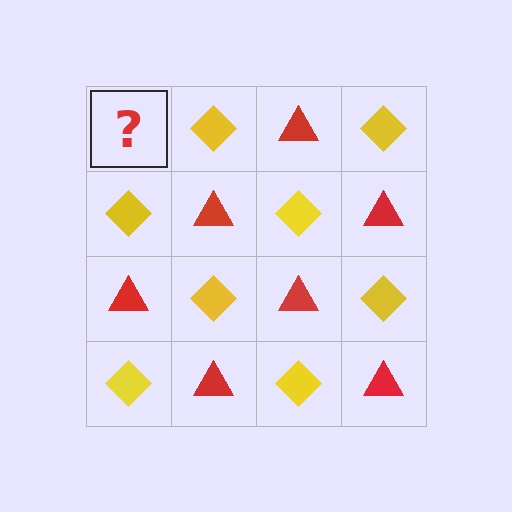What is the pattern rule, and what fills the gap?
The rule is that it alternates red triangle and yellow diamond in a checkerboard pattern. The gap should be filled with a red triangle.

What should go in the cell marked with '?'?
The missing cell should contain a red triangle.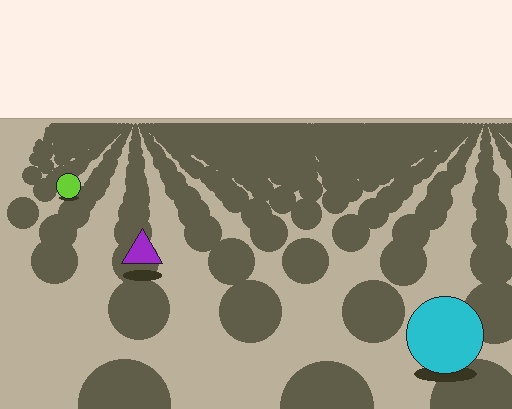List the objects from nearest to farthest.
From nearest to farthest: the cyan circle, the purple triangle, the lime circle.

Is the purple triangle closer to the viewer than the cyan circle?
No. The cyan circle is closer — you can tell from the texture gradient: the ground texture is coarser near it.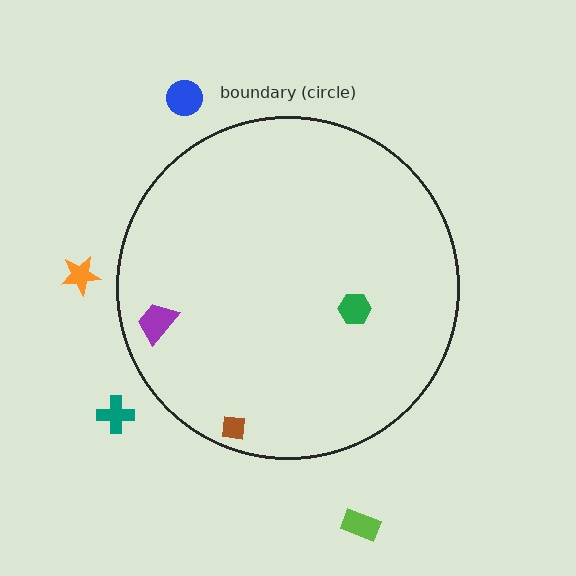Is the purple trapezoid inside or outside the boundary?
Inside.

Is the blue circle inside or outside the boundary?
Outside.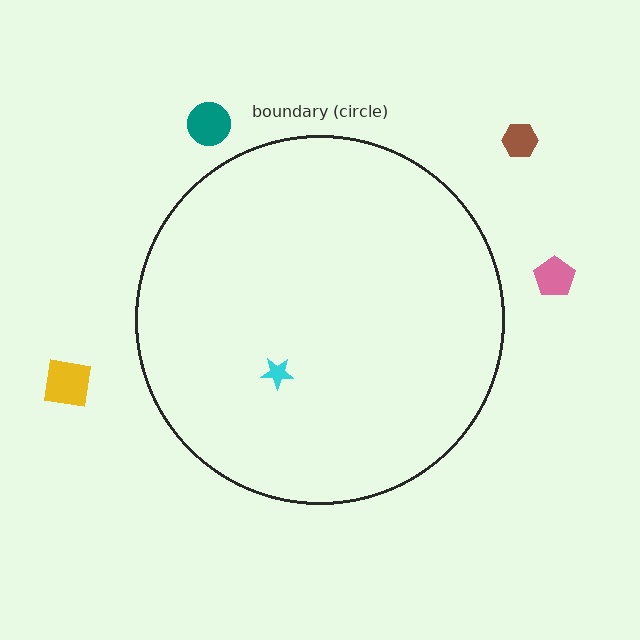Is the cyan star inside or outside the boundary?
Inside.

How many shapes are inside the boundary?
1 inside, 4 outside.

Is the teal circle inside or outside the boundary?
Outside.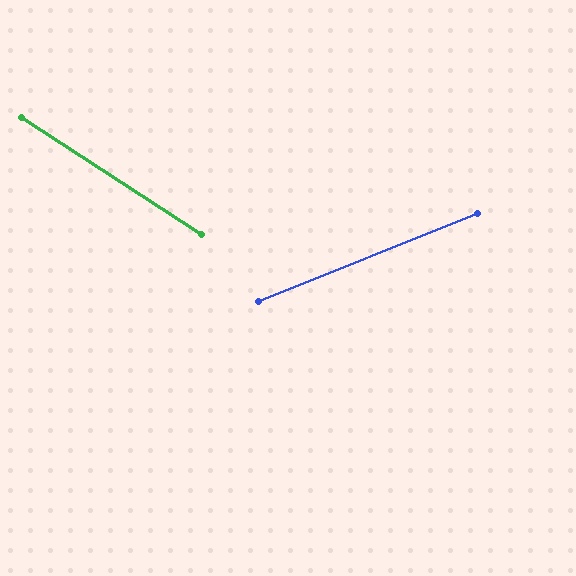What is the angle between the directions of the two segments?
Approximately 55 degrees.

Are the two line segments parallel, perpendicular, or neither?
Neither parallel nor perpendicular — they differ by about 55°.